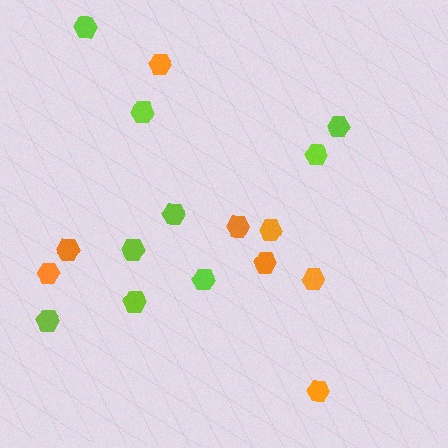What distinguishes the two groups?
There are 2 groups: one group of lime hexagons (9) and one group of orange hexagons (8).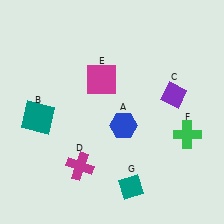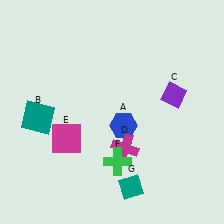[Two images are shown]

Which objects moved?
The objects that moved are: the magenta cross (D), the magenta square (E), the green cross (F).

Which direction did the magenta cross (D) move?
The magenta cross (D) moved right.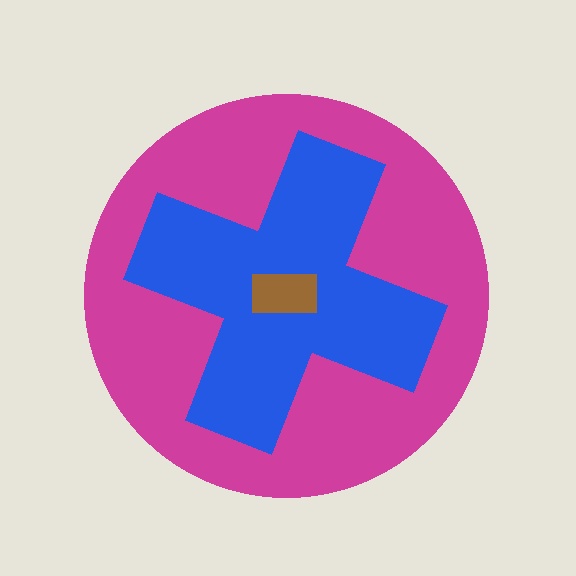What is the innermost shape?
The brown rectangle.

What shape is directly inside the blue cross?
The brown rectangle.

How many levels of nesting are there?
3.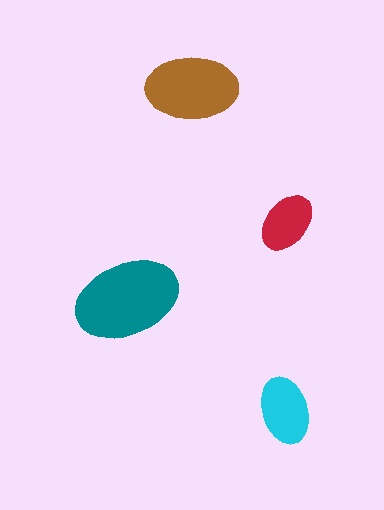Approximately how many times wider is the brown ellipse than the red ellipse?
About 1.5 times wider.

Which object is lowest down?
The cyan ellipse is bottommost.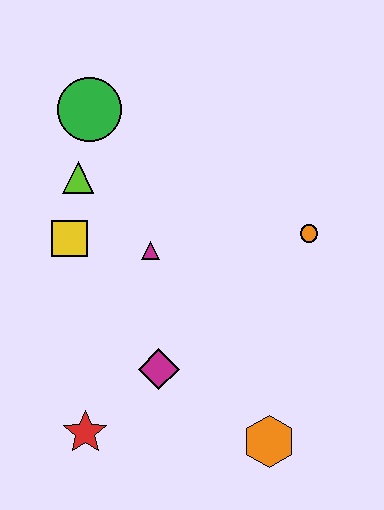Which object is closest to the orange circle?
The magenta triangle is closest to the orange circle.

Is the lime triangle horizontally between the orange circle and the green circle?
No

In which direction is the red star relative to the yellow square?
The red star is below the yellow square.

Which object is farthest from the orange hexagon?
The green circle is farthest from the orange hexagon.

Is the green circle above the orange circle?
Yes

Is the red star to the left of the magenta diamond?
Yes